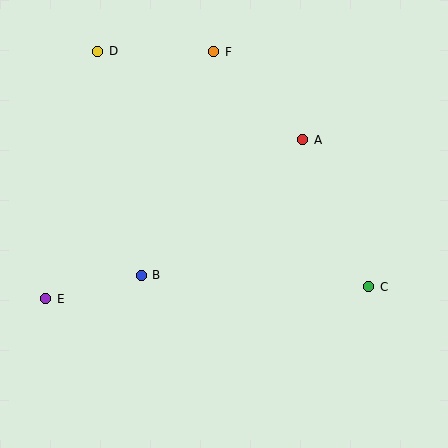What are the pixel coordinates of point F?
Point F is at (214, 52).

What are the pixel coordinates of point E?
Point E is at (46, 299).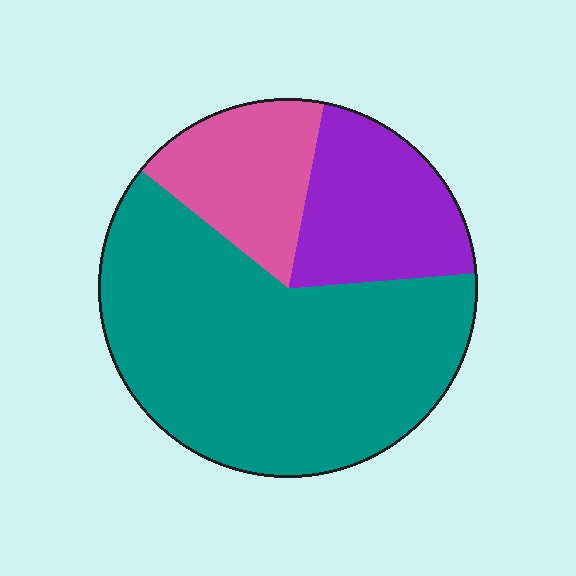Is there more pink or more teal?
Teal.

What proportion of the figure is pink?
Pink covers about 15% of the figure.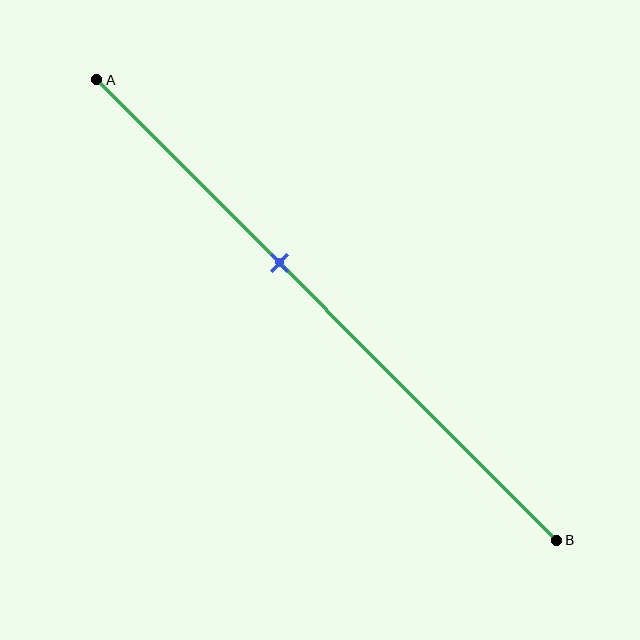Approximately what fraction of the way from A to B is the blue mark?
The blue mark is approximately 40% of the way from A to B.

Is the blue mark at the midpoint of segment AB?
No, the mark is at about 40% from A, not at the 50% midpoint.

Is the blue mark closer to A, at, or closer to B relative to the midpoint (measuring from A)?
The blue mark is closer to point A than the midpoint of segment AB.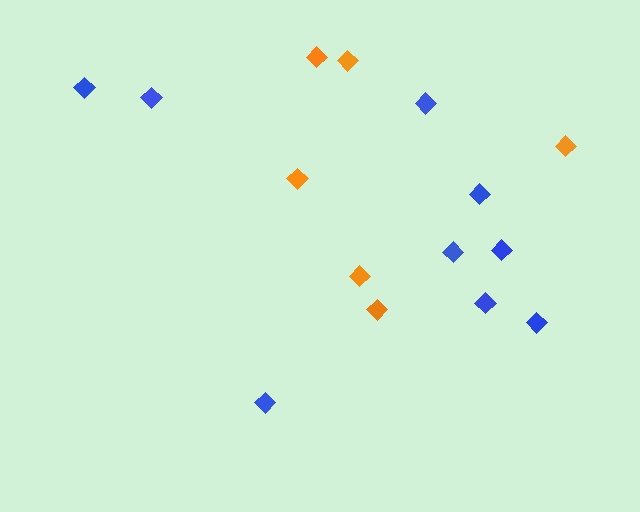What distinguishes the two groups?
There are 2 groups: one group of orange diamonds (6) and one group of blue diamonds (9).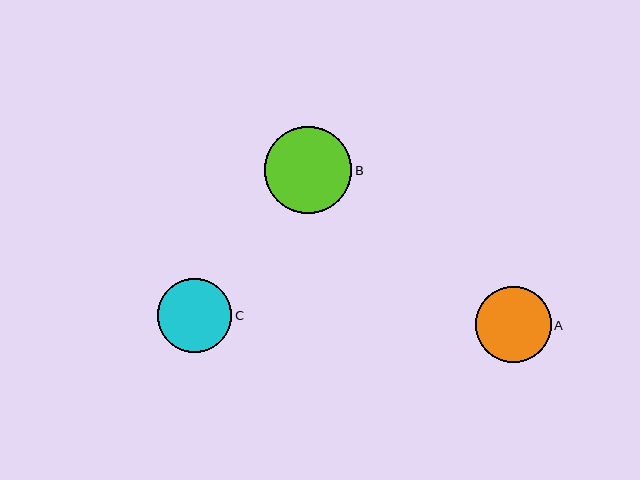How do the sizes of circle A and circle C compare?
Circle A and circle C are approximately the same size.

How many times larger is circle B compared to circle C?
Circle B is approximately 1.2 times the size of circle C.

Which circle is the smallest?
Circle C is the smallest with a size of approximately 74 pixels.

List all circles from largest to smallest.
From largest to smallest: B, A, C.